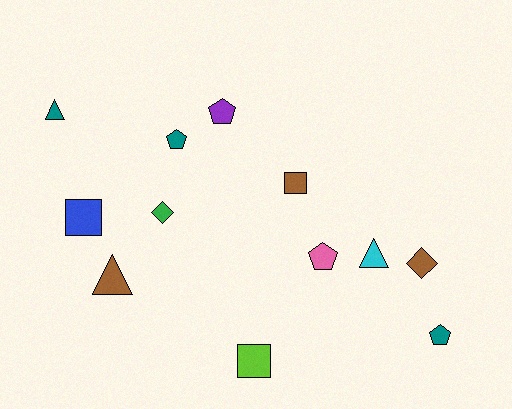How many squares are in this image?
There are 3 squares.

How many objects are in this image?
There are 12 objects.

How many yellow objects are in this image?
There are no yellow objects.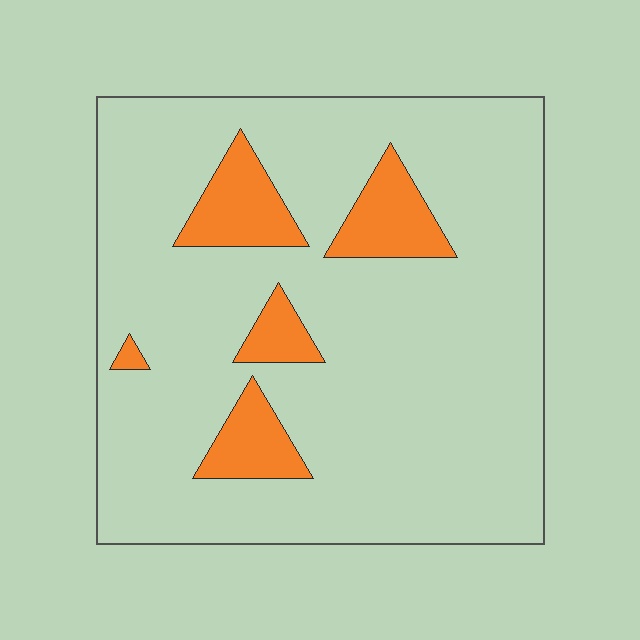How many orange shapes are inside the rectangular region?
5.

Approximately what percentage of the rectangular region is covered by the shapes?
Approximately 15%.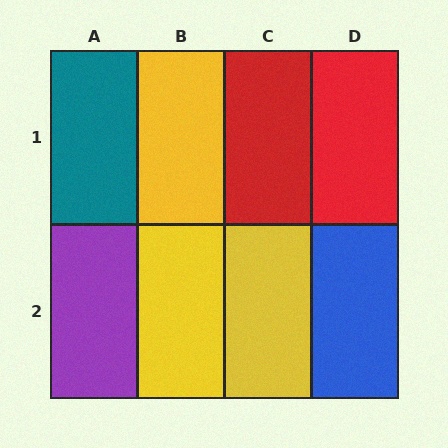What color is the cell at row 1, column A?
Teal.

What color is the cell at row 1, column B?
Yellow.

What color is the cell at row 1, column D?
Red.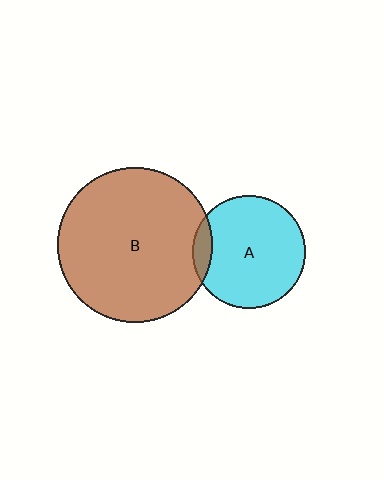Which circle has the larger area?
Circle B (brown).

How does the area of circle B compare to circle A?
Approximately 1.9 times.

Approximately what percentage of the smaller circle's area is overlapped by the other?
Approximately 10%.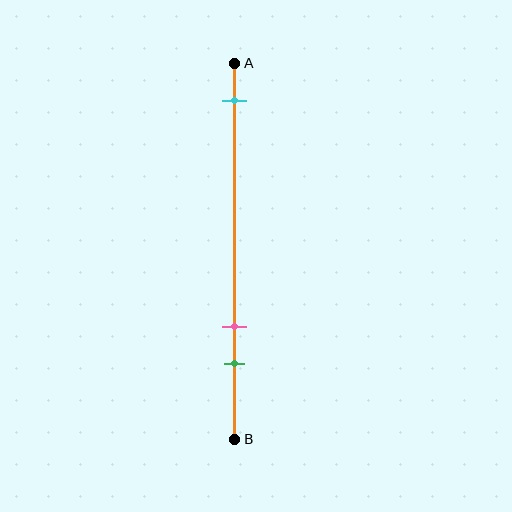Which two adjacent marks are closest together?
The pink and green marks are the closest adjacent pair.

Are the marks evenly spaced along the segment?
No, the marks are not evenly spaced.